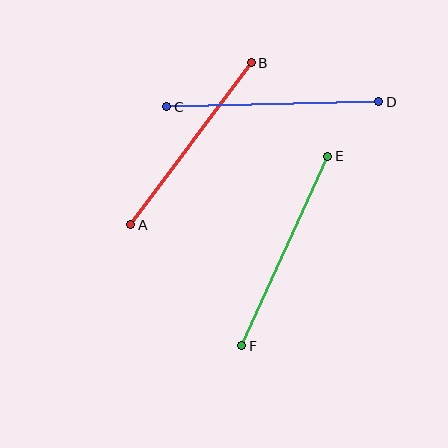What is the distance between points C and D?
The distance is approximately 212 pixels.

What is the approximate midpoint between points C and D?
The midpoint is at approximately (273, 104) pixels.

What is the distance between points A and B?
The distance is approximately 202 pixels.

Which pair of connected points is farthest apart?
Points C and D are farthest apart.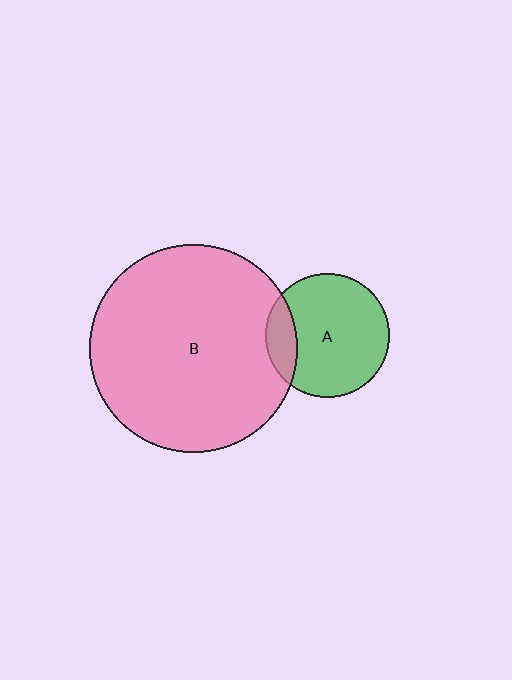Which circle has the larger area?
Circle B (pink).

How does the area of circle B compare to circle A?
Approximately 2.8 times.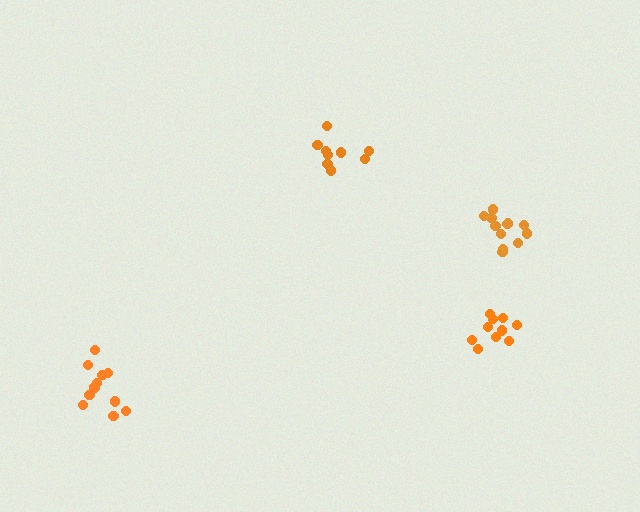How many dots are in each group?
Group 1: 10 dots, Group 2: 12 dots, Group 3: 11 dots, Group 4: 9 dots (42 total).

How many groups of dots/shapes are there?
There are 4 groups.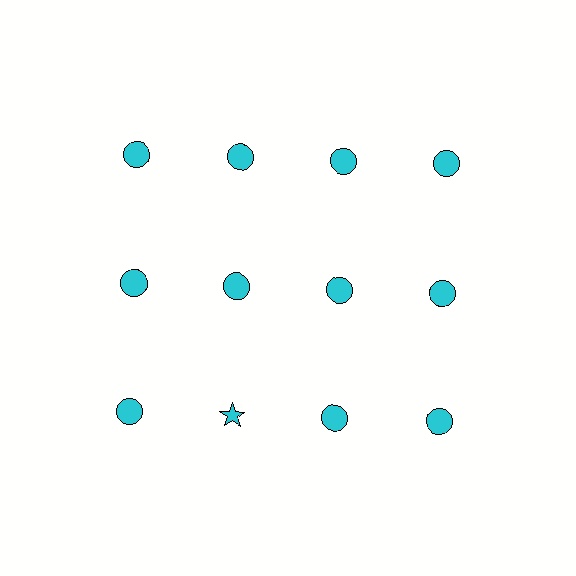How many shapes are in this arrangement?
There are 12 shapes arranged in a grid pattern.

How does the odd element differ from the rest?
It has a different shape: star instead of circle.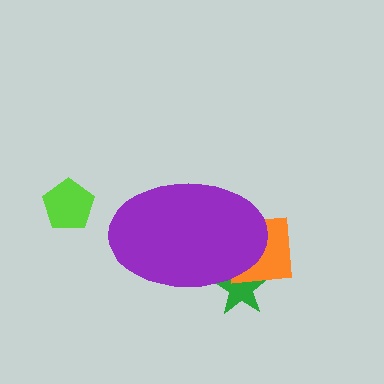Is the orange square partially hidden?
Yes, the orange square is partially hidden behind the purple ellipse.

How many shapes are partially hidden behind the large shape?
2 shapes are partially hidden.